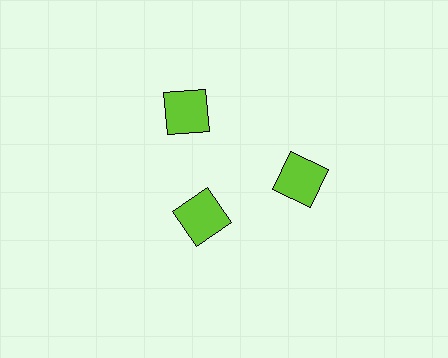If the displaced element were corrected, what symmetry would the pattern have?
It would have 3-fold rotational symmetry — the pattern would map onto itself every 120 degrees.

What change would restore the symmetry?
The symmetry would be restored by moving it outward, back onto the ring so that all 3 squares sit at equal angles and equal distance from the center.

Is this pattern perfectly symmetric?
No. The 3 lime squares are arranged in a ring, but one element near the 7 o'clock position is pulled inward toward the center, breaking the 3-fold rotational symmetry.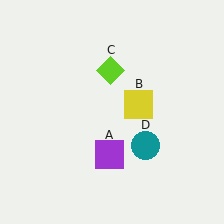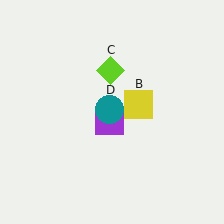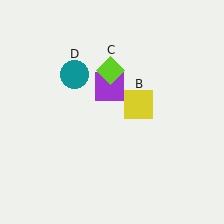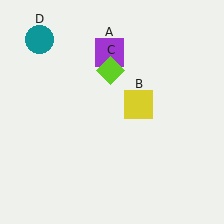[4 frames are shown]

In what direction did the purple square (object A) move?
The purple square (object A) moved up.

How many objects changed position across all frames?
2 objects changed position: purple square (object A), teal circle (object D).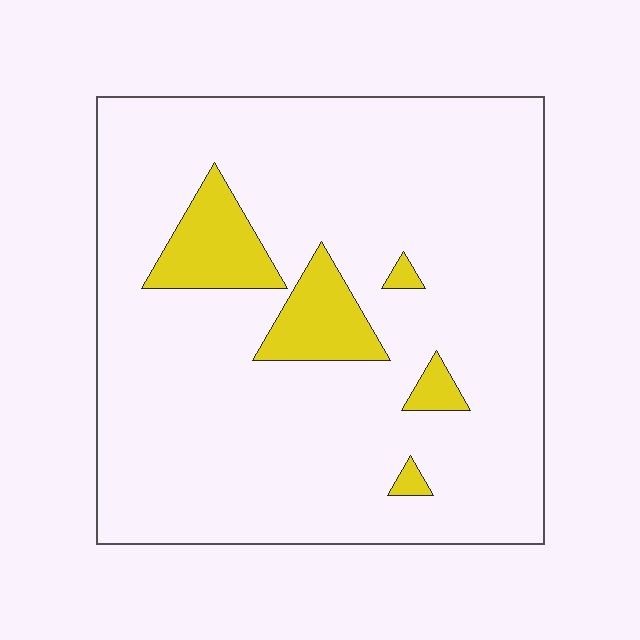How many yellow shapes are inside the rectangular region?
5.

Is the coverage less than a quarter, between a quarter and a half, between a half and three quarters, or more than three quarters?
Less than a quarter.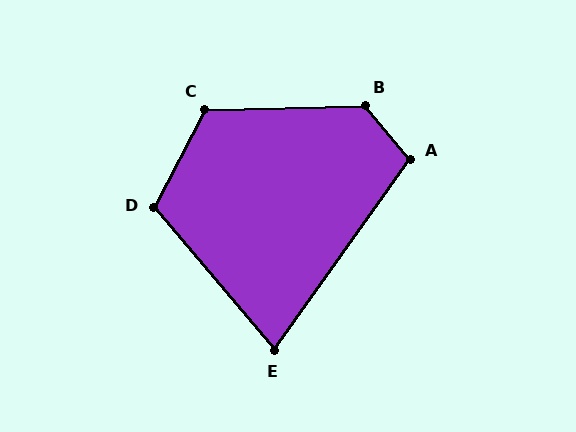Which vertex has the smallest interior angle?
E, at approximately 76 degrees.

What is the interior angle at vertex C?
Approximately 119 degrees (obtuse).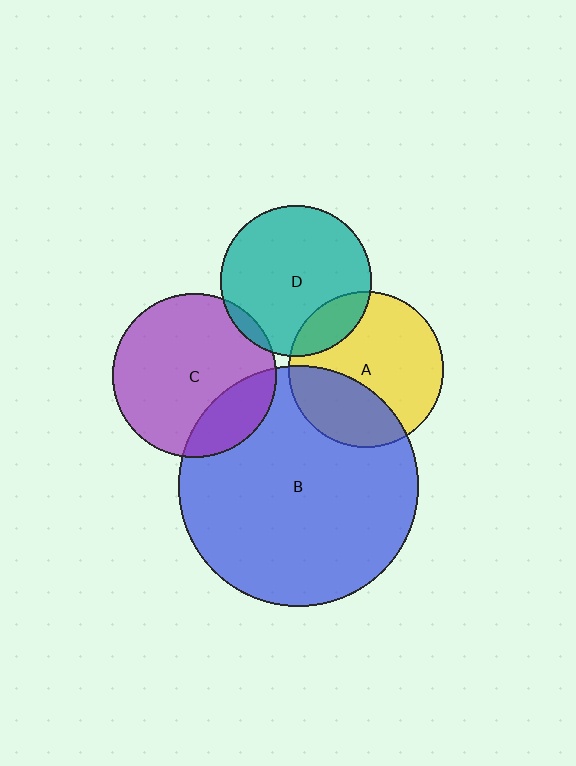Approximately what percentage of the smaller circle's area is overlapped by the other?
Approximately 15%.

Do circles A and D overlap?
Yes.